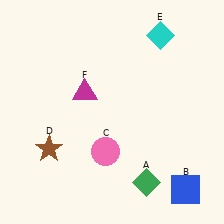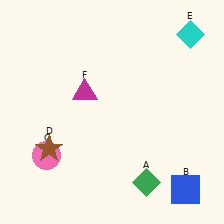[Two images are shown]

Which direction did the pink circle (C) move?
The pink circle (C) moved left.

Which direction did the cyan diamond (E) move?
The cyan diamond (E) moved right.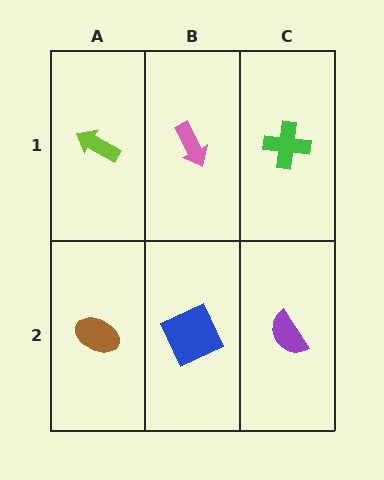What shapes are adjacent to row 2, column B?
A pink arrow (row 1, column B), a brown ellipse (row 2, column A), a purple semicircle (row 2, column C).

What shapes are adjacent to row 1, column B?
A blue square (row 2, column B), a lime arrow (row 1, column A), a green cross (row 1, column C).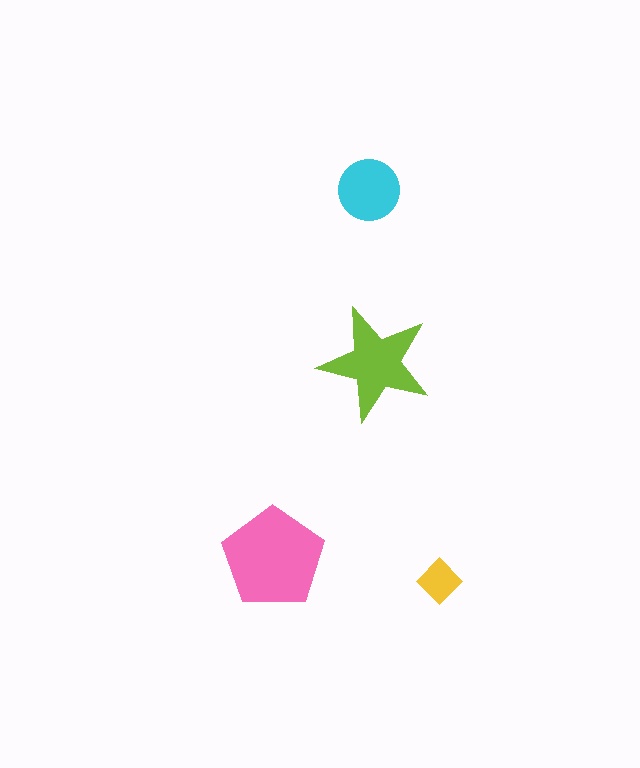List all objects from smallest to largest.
The yellow diamond, the cyan circle, the lime star, the pink pentagon.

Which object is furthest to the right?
The yellow diamond is rightmost.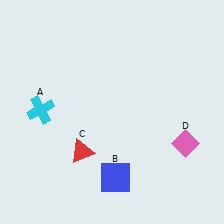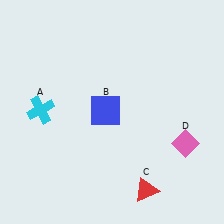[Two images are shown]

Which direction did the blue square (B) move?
The blue square (B) moved up.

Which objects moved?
The objects that moved are: the blue square (B), the red triangle (C).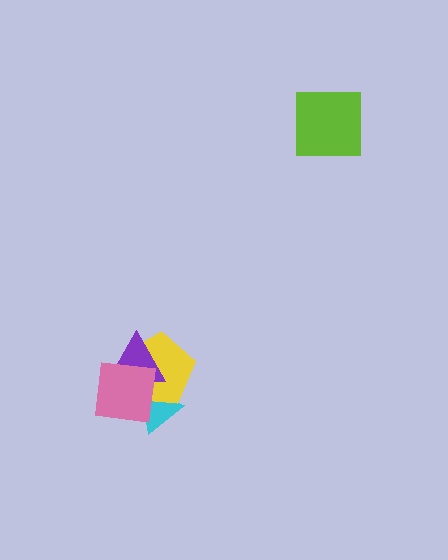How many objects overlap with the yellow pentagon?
3 objects overlap with the yellow pentagon.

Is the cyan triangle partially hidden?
Yes, it is partially covered by another shape.